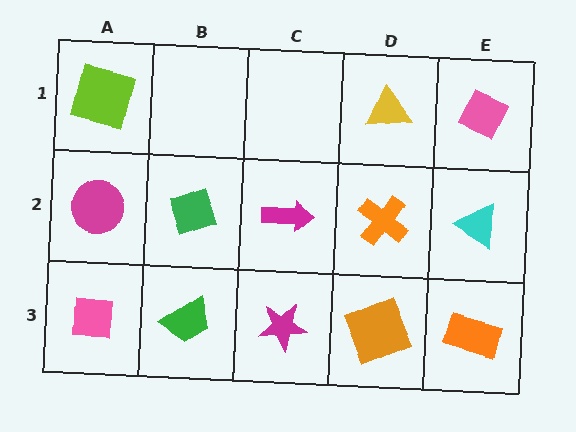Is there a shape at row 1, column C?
No, that cell is empty.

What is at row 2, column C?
A magenta arrow.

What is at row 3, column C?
A magenta star.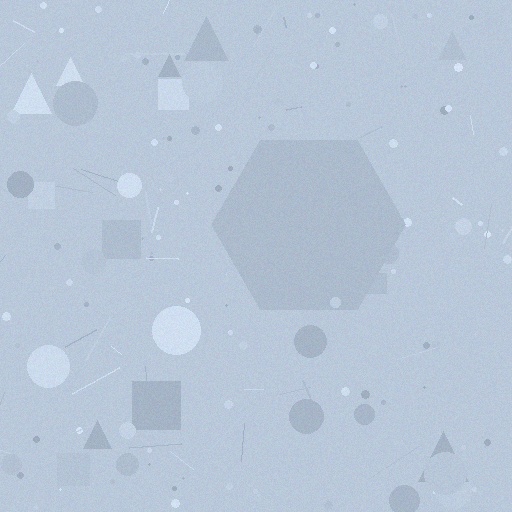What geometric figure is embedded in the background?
A hexagon is embedded in the background.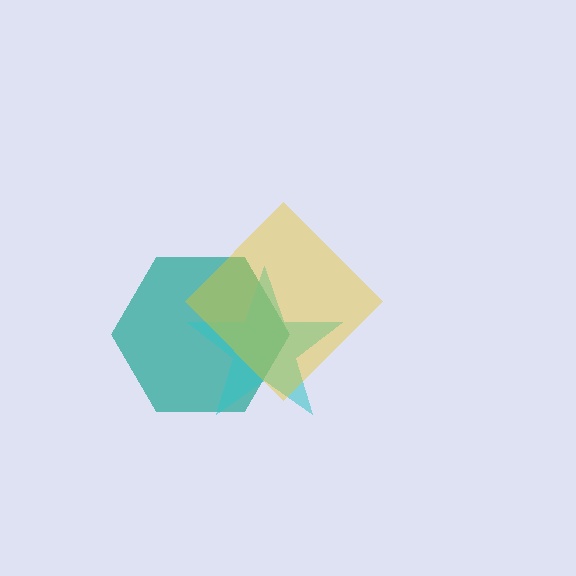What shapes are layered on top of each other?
The layered shapes are: a teal hexagon, a cyan star, a yellow diamond.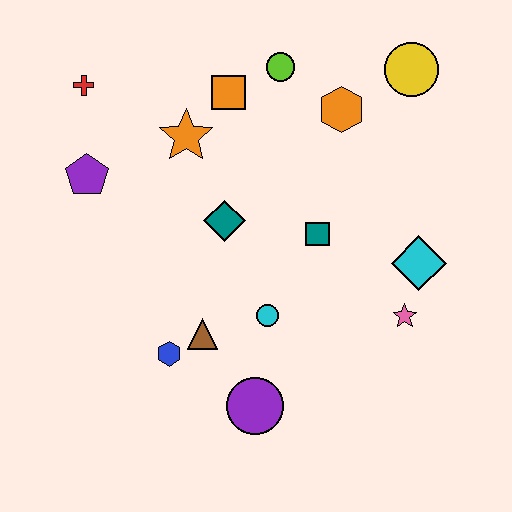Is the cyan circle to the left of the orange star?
No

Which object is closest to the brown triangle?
The blue hexagon is closest to the brown triangle.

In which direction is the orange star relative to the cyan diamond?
The orange star is to the left of the cyan diamond.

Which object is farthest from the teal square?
The red cross is farthest from the teal square.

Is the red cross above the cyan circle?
Yes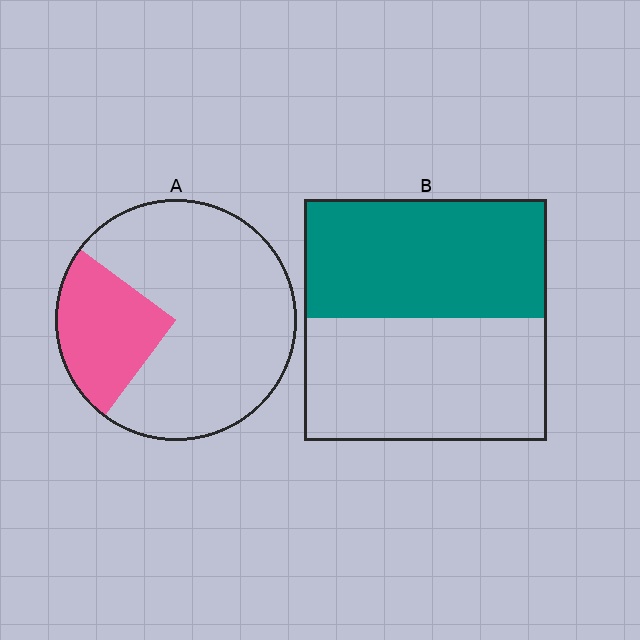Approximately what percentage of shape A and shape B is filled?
A is approximately 25% and B is approximately 50%.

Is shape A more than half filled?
No.